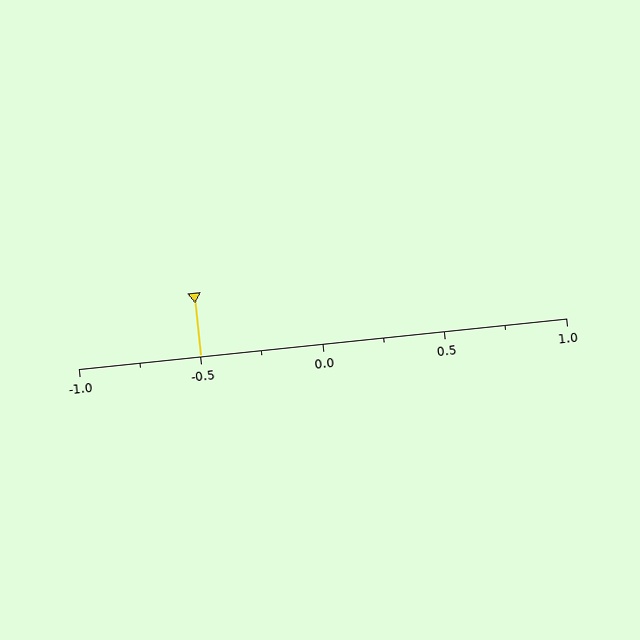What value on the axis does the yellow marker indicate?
The marker indicates approximately -0.5.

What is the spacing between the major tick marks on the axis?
The major ticks are spaced 0.5 apart.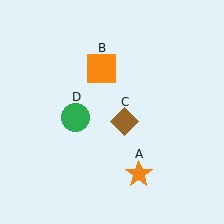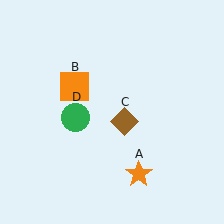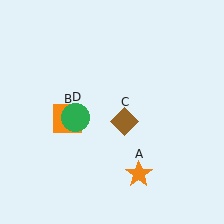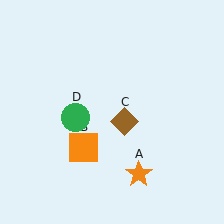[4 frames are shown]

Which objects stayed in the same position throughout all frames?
Orange star (object A) and brown diamond (object C) and green circle (object D) remained stationary.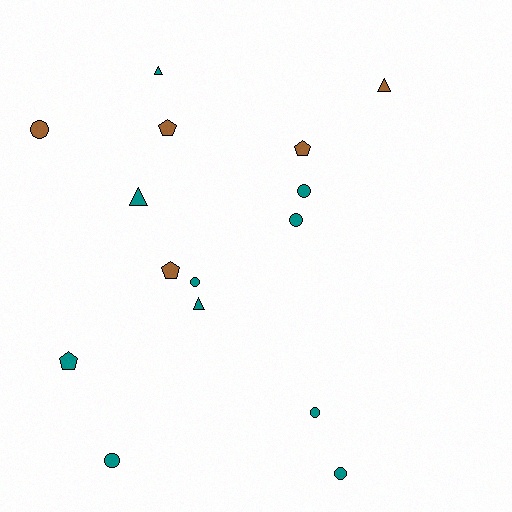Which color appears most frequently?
Teal, with 10 objects.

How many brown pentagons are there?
There are 3 brown pentagons.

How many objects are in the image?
There are 15 objects.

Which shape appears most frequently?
Circle, with 7 objects.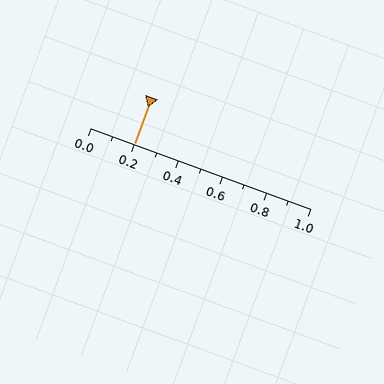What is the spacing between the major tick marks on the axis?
The major ticks are spaced 0.2 apart.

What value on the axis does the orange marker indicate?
The marker indicates approximately 0.2.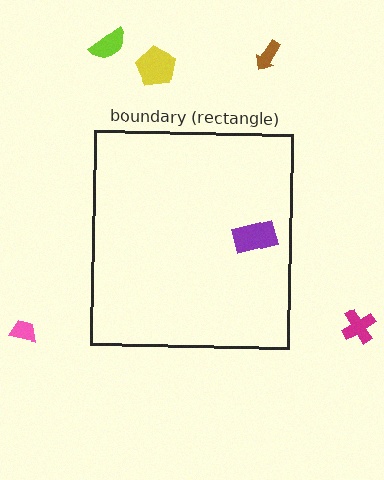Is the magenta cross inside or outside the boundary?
Outside.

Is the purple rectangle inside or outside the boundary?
Inside.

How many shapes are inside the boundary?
1 inside, 5 outside.